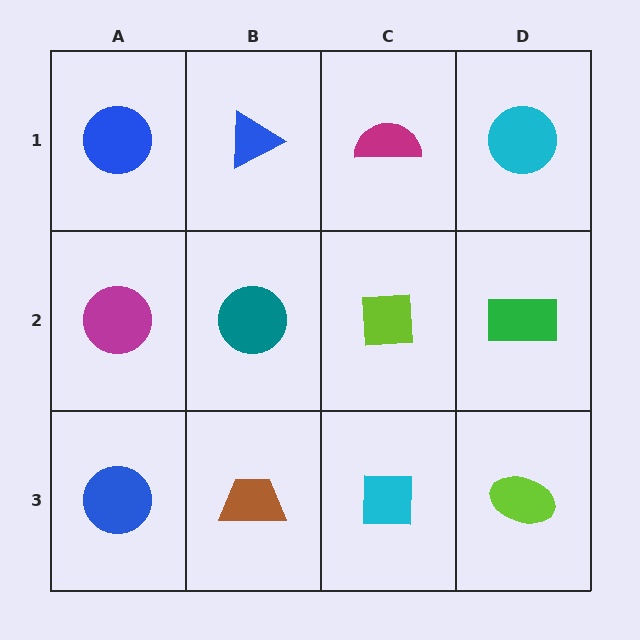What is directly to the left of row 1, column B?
A blue circle.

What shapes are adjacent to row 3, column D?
A green rectangle (row 2, column D), a cyan square (row 3, column C).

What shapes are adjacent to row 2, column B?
A blue triangle (row 1, column B), a brown trapezoid (row 3, column B), a magenta circle (row 2, column A), a lime square (row 2, column C).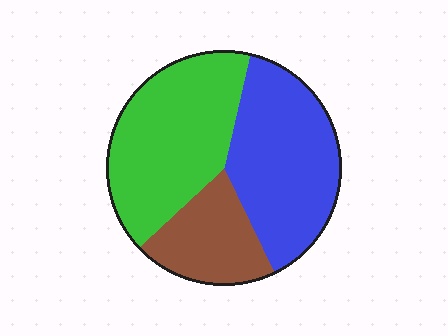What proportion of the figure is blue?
Blue takes up about two fifths (2/5) of the figure.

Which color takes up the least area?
Brown, at roughly 20%.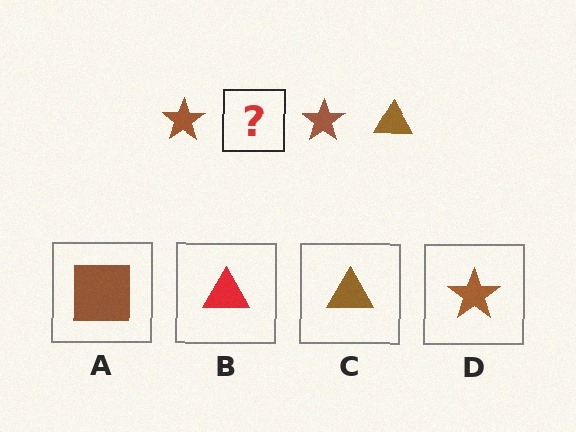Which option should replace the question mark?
Option C.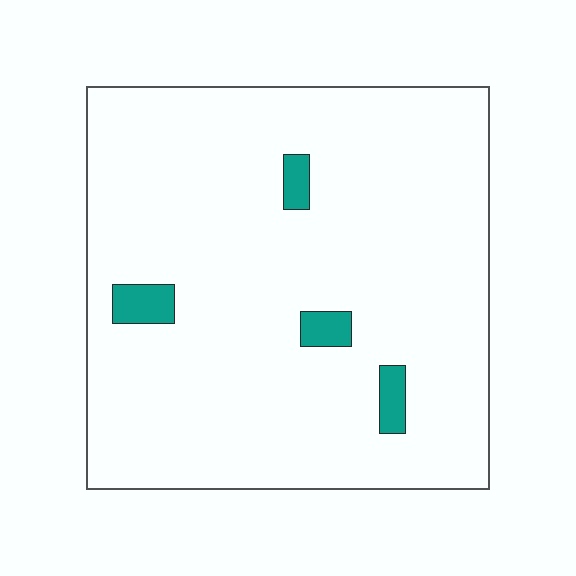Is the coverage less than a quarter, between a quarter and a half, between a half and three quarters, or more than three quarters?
Less than a quarter.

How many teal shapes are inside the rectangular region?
4.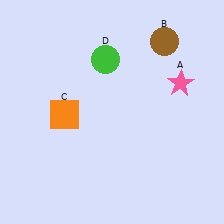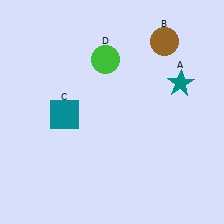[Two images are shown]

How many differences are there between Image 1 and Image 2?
There are 2 differences between the two images.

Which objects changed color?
A changed from pink to teal. C changed from orange to teal.